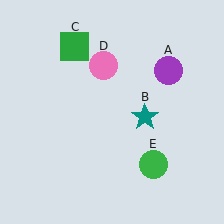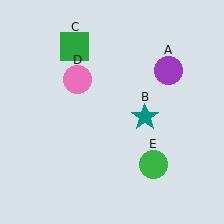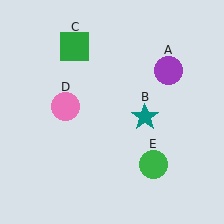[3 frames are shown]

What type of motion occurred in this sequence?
The pink circle (object D) rotated counterclockwise around the center of the scene.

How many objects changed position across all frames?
1 object changed position: pink circle (object D).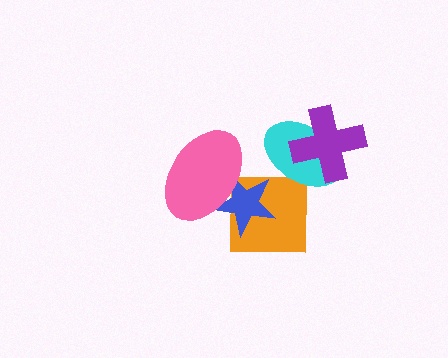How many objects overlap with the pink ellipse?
2 objects overlap with the pink ellipse.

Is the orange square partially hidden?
Yes, it is partially covered by another shape.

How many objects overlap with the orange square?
3 objects overlap with the orange square.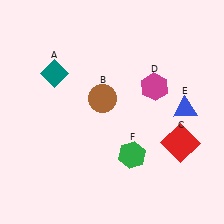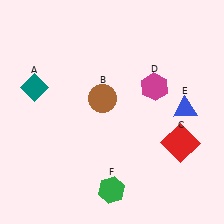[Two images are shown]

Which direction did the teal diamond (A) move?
The teal diamond (A) moved left.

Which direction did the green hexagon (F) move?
The green hexagon (F) moved down.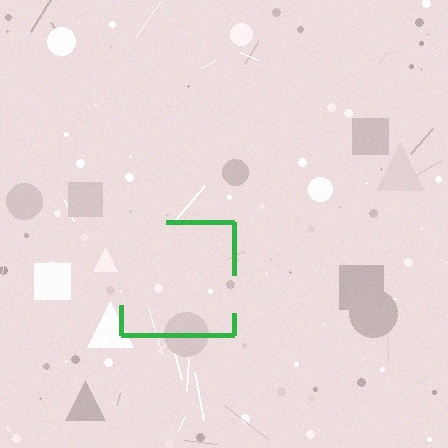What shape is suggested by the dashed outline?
The dashed outline suggests a square.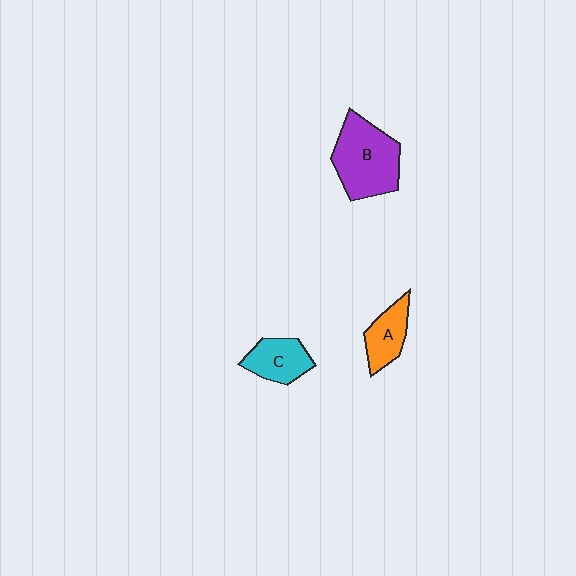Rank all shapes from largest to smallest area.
From largest to smallest: B (purple), C (cyan), A (orange).